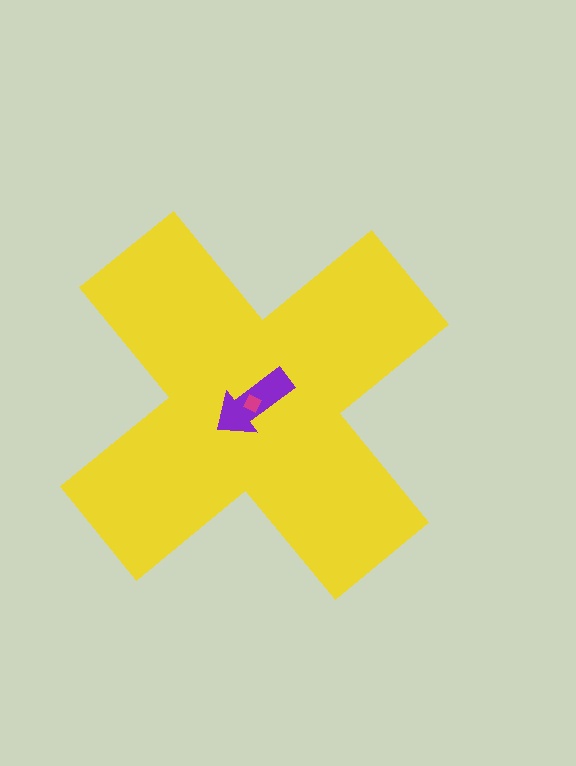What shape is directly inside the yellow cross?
The purple arrow.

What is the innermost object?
The magenta diamond.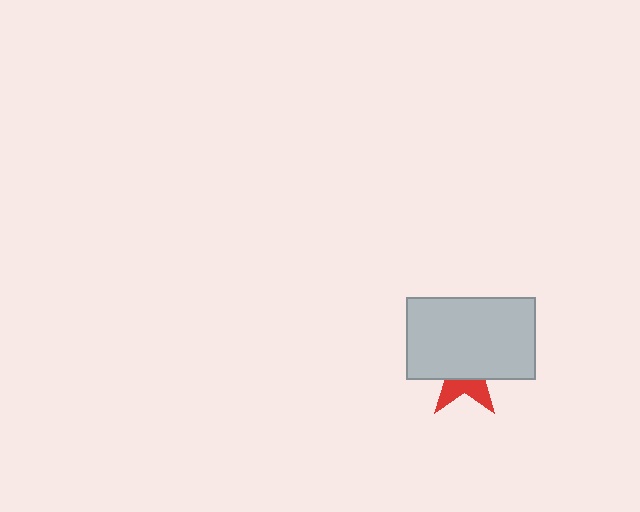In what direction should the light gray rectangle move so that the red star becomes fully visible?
The light gray rectangle should move up. That is the shortest direction to clear the overlap and leave the red star fully visible.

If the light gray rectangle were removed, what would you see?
You would see the complete red star.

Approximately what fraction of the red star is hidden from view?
Roughly 65% of the red star is hidden behind the light gray rectangle.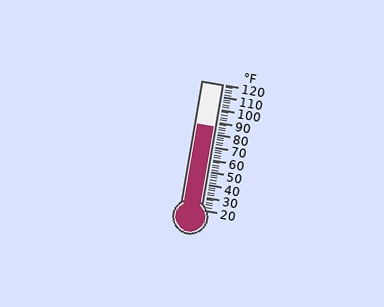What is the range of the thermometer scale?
The thermometer scale ranges from 20°F to 120°F.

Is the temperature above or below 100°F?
The temperature is below 100°F.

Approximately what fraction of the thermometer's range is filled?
The thermometer is filled to approximately 65% of its range.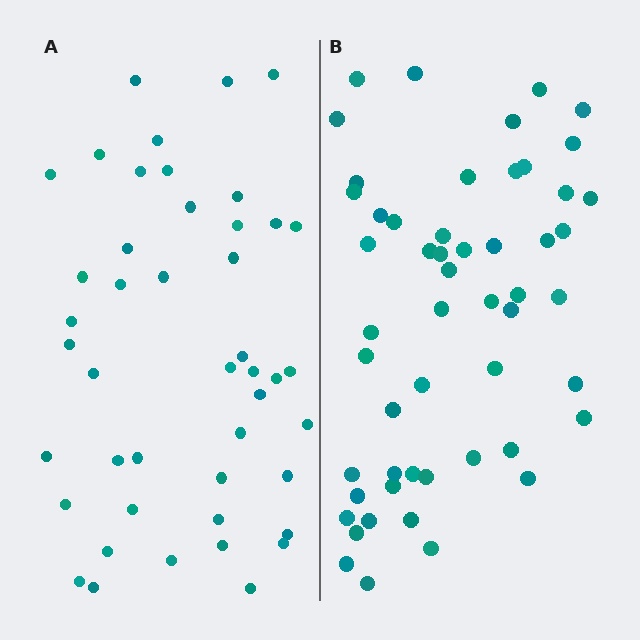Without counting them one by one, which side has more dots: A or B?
Region B (the right region) has more dots.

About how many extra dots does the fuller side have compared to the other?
Region B has roughly 8 or so more dots than region A.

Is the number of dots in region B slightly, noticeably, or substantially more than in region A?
Region B has only slightly more — the two regions are fairly close. The ratio is roughly 1.2 to 1.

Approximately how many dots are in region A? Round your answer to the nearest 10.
About 40 dots. (The exact count is 45, which rounds to 40.)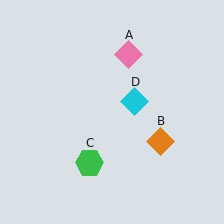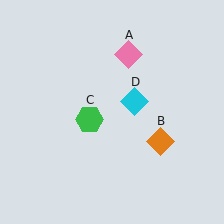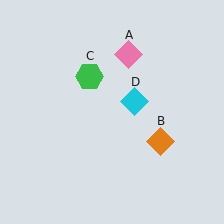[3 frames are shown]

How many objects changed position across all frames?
1 object changed position: green hexagon (object C).